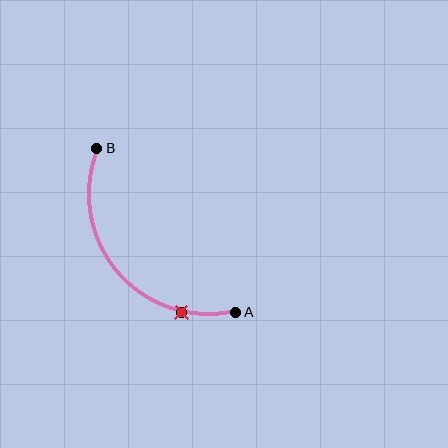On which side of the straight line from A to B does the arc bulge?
The arc bulges below and to the left of the straight line connecting A and B.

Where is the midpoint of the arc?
The arc midpoint is the point on the curve farthest from the straight line joining A and B. It sits below and to the left of that line.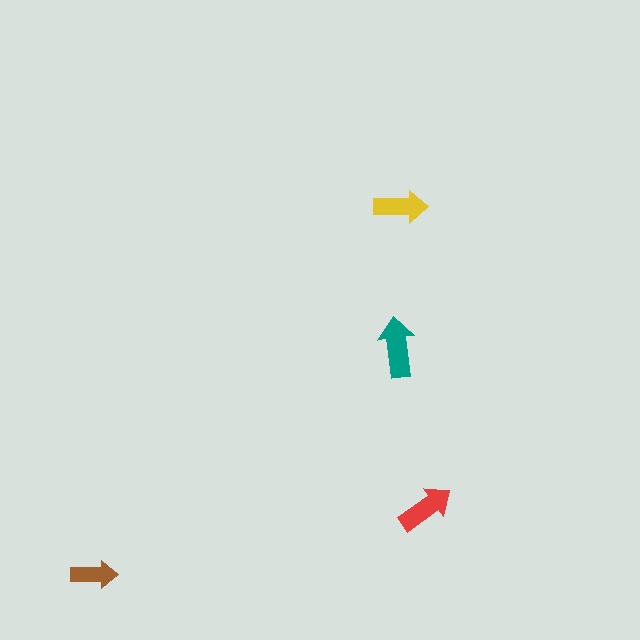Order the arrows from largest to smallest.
the teal one, the red one, the yellow one, the brown one.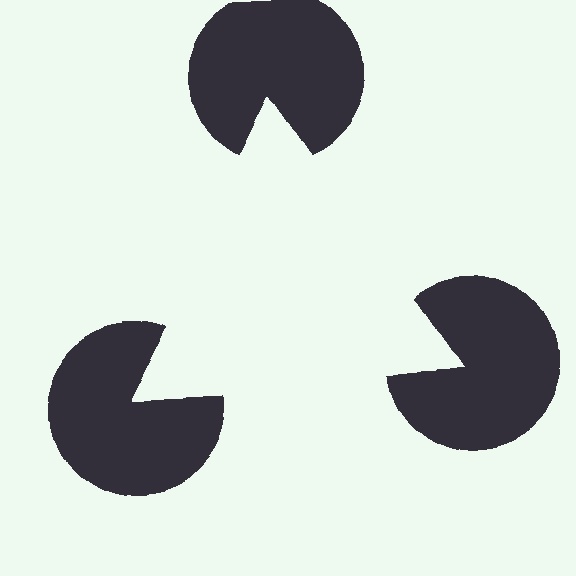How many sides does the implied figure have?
3 sides.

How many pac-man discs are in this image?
There are 3 — one at each vertex of the illusory triangle.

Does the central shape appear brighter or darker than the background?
It typically appears slightly brighter than the background, even though no actual brightness change is drawn.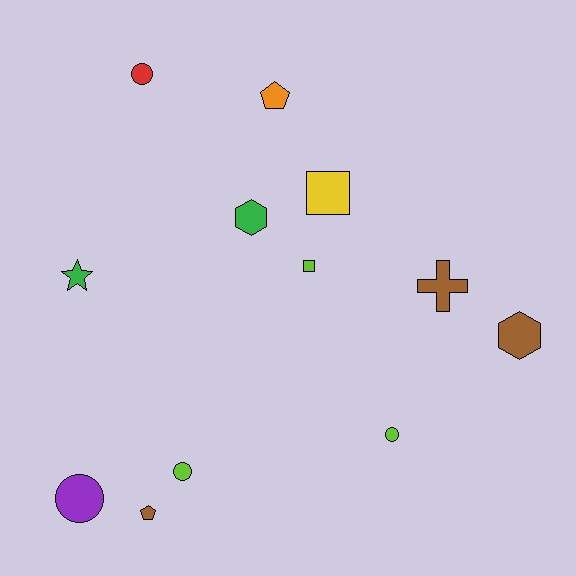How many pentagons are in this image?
There are 2 pentagons.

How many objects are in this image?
There are 12 objects.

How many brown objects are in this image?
There are 3 brown objects.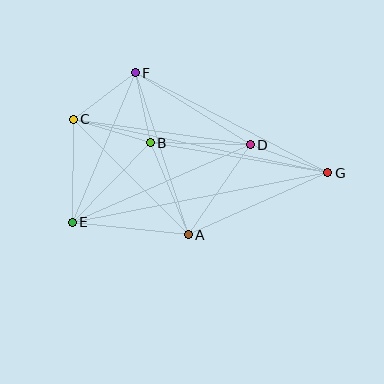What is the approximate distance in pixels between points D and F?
The distance between D and F is approximately 136 pixels.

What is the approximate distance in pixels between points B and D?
The distance between B and D is approximately 100 pixels.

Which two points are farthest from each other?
Points E and G are farthest from each other.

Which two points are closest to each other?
Points B and F are closest to each other.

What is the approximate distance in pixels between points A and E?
The distance between A and E is approximately 116 pixels.